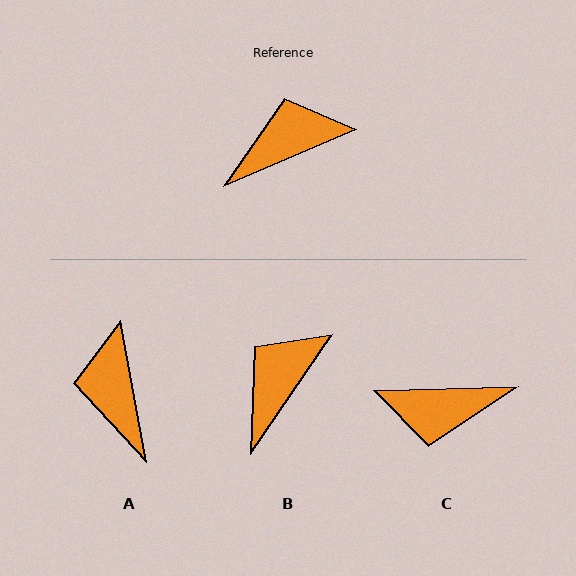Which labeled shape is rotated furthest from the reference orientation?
C, about 158 degrees away.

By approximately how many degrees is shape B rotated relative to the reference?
Approximately 33 degrees counter-clockwise.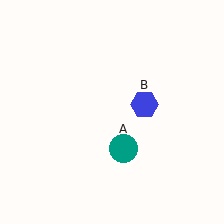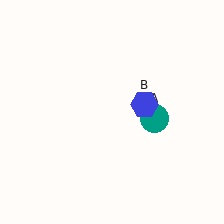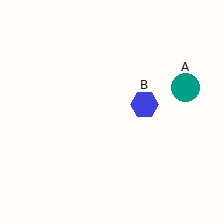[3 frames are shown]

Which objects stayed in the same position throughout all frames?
Blue hexagon (object B) remained stationary.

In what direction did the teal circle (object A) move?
The teal circle (object A) moved up and to the right.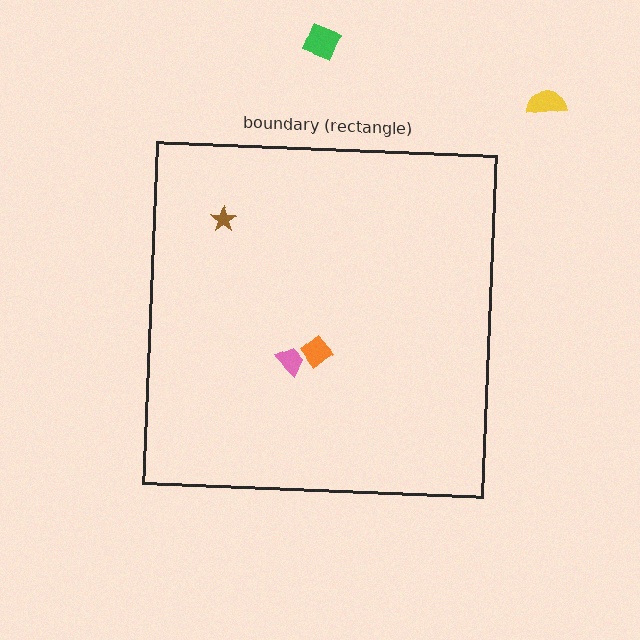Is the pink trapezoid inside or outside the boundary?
Inside.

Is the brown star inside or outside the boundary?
Inside.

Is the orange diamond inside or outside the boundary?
Inside.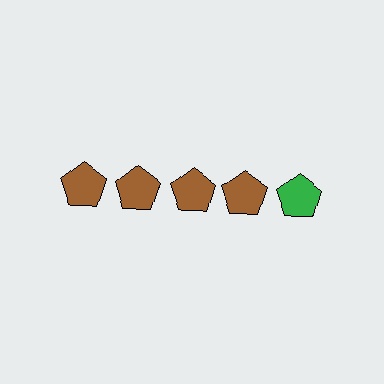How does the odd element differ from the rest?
It has a different color: green instead of brown.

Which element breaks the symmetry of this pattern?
The green pentagon in the top row, rightmost column breaks the symmetry. All other shapes are brown pentagons.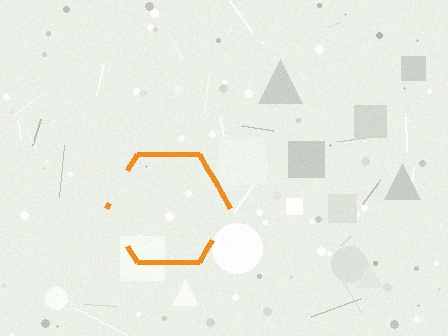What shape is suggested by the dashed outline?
The dashed outline suggests a hexagon.